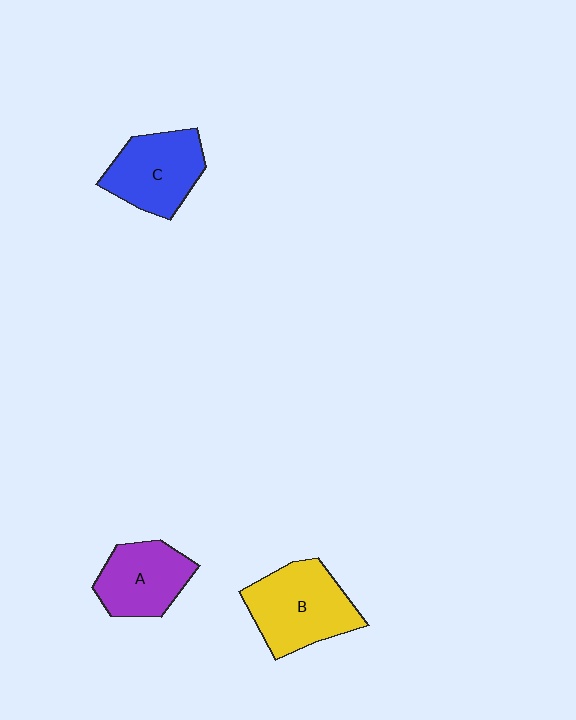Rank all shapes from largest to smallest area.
From largest to smallest: B (yellow), C (blue), A (purple).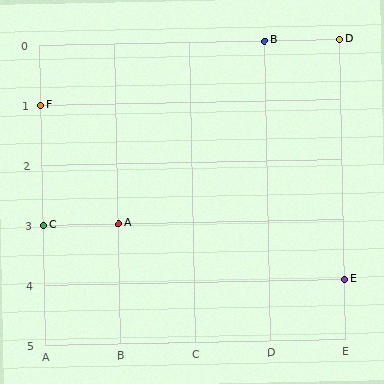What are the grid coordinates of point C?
Point C is at grid coordinates (A, 3).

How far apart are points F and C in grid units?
Points F and C are 2 rows apart.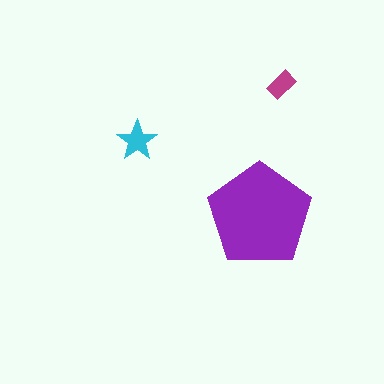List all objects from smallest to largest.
The magenta rectangle, the cyan star, the purple pentagon.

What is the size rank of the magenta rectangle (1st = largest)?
3rd.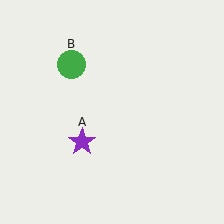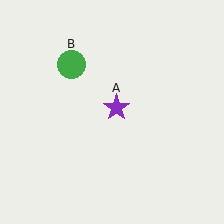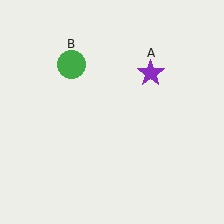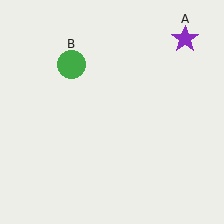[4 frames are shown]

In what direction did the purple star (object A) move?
The purple star (object A) moved up and to the right.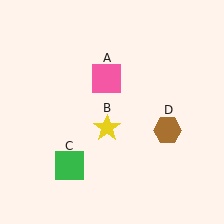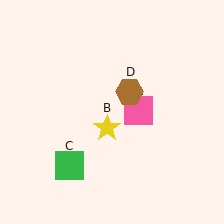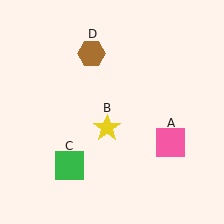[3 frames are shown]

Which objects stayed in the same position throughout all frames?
Yellow star (object B) and green square (object C) remained stationary.